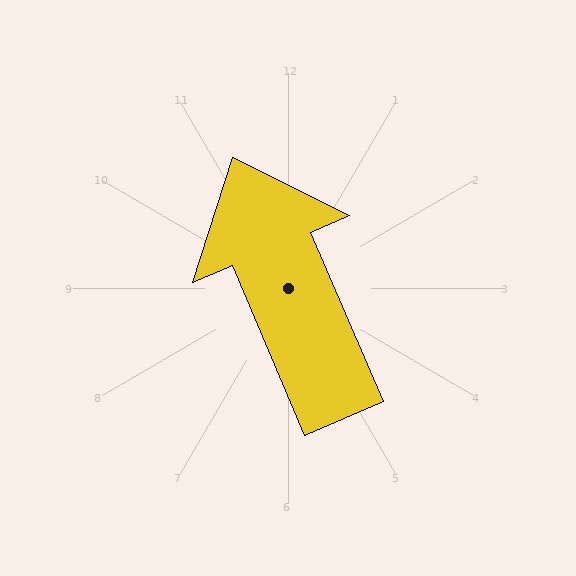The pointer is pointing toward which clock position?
Roughly 11 o'clock.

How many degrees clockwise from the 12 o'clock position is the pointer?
Approximately 337 degrees.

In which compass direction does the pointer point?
Northwest.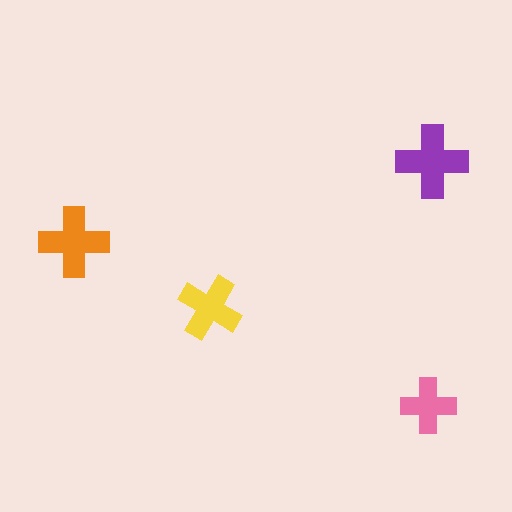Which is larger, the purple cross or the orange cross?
The purple one.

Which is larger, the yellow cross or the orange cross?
The orange one.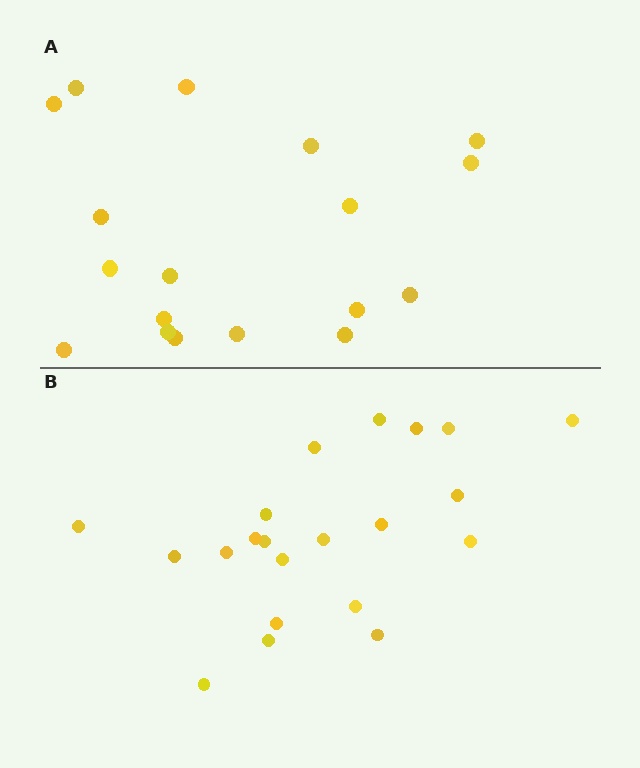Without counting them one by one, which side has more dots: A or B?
Region B (the bottom region) has more dots.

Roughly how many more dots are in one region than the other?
Region B has just a few more — roughly 2 or 3 more dots than region A.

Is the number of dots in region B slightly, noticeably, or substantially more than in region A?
Region B has only slightly more — the two regions are fairly close. The ratio is roughly 1.2 to 1.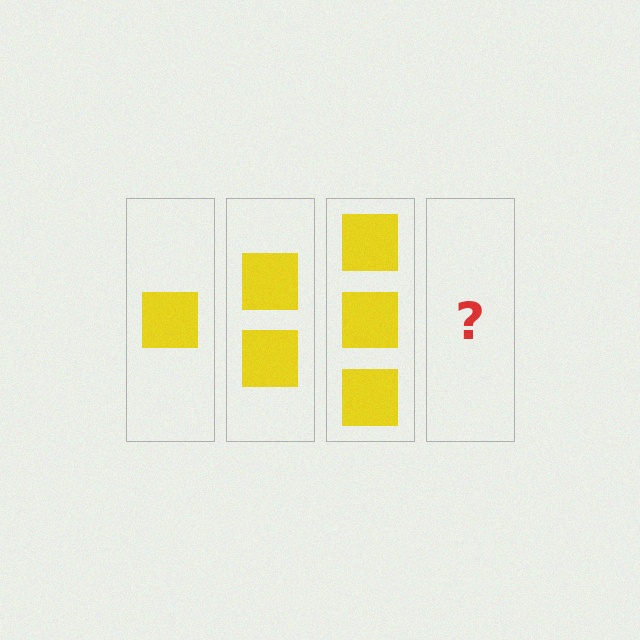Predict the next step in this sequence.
The next step is 4 squares.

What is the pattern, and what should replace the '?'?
The pattern is that each step adds one more square. The '?' should be 4 squares.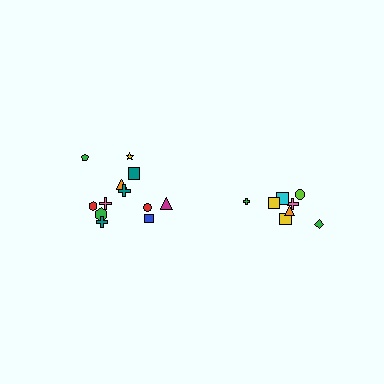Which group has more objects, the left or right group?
The left group.